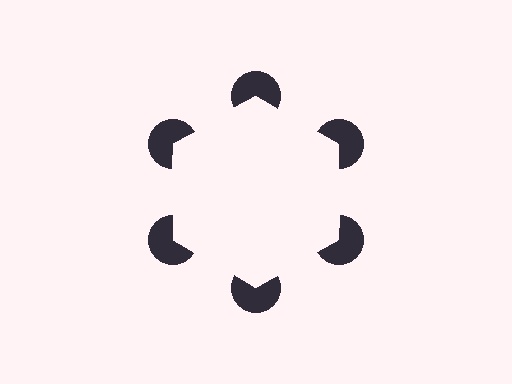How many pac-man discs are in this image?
There are 6 — one at each vertex of the illusory hexagon.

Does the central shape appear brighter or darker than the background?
It typically appears slightly brighter than the background, even though no actual brightness change is drawn.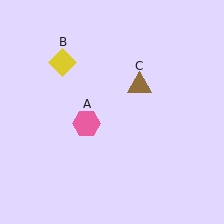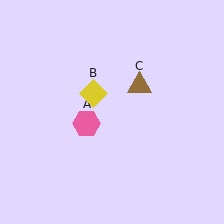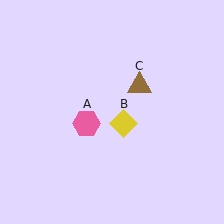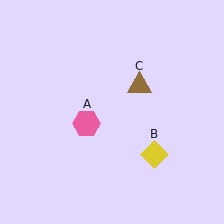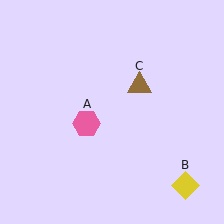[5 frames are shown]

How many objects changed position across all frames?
1 object changed position: yellow diamond (object B).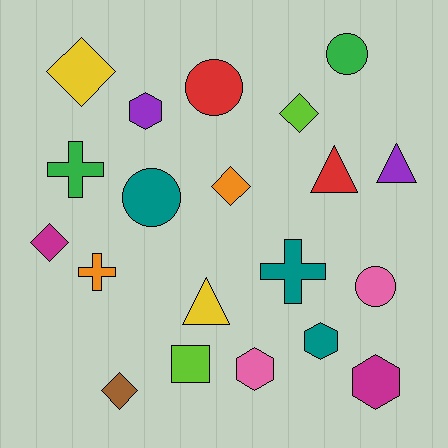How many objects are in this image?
There are 20 objects.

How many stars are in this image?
There are no stars.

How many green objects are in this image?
There are 2 green objects.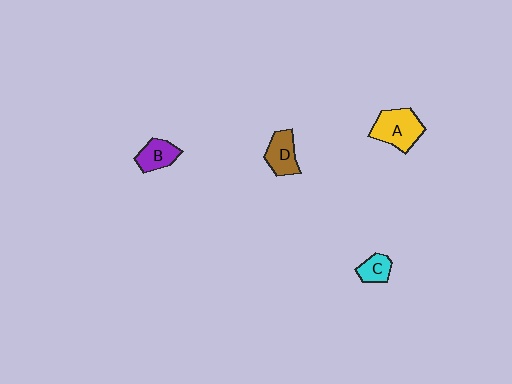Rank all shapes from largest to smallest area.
From largest to smallest: A (yellow), D (brown), B (purple), C (cyan).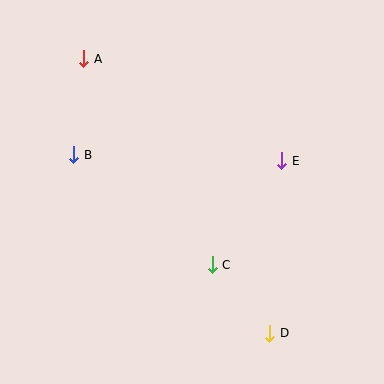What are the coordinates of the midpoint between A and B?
The midpoint between A and B is at (79, 107).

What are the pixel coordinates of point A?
Point A is at (84, 59).